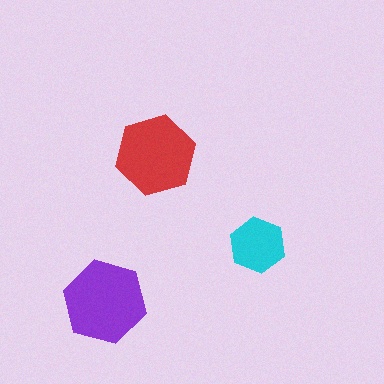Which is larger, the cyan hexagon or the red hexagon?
The red one.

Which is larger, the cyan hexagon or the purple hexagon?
The purple one.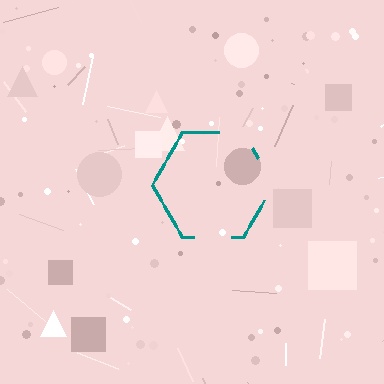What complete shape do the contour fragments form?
The contour fragments form a hexagon.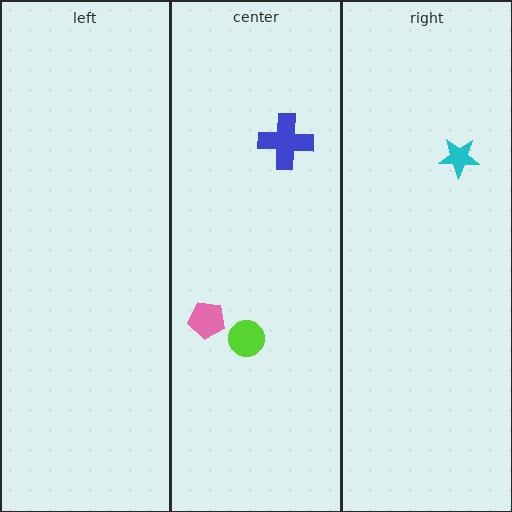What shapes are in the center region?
The blue cross, the pink pentagon, the lime circle.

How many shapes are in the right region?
1.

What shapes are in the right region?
The cyan star.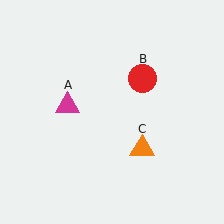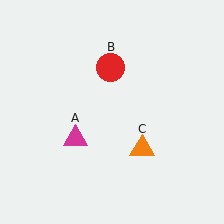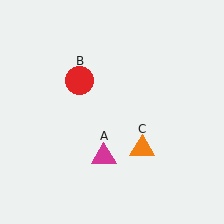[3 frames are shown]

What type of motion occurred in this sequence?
The magenta triangle (object A), red circle (object B) rotated counterclockwise around the center of the scene.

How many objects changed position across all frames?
2 objects changed position: magenta triangle (object A), red circle (object B).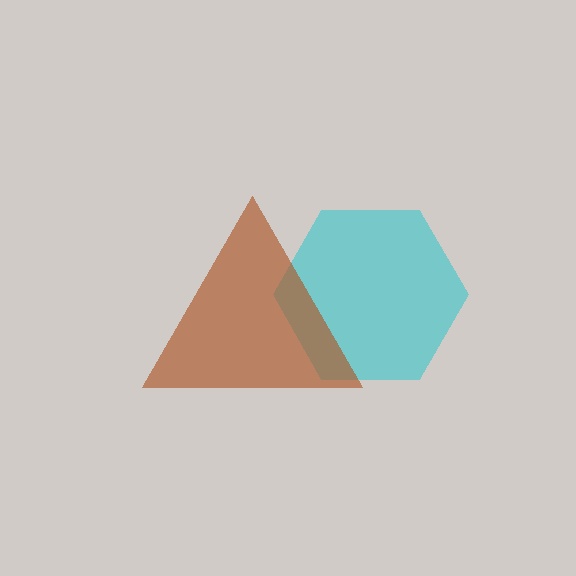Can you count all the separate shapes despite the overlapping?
Yes, there are 2 separate shapes.